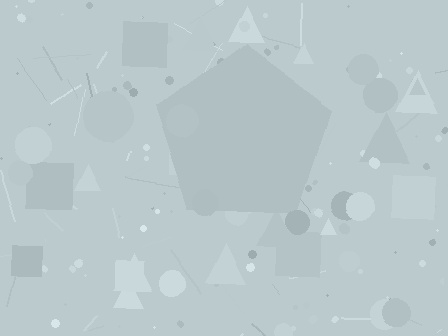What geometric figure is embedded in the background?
A pentagon is embedded in the background.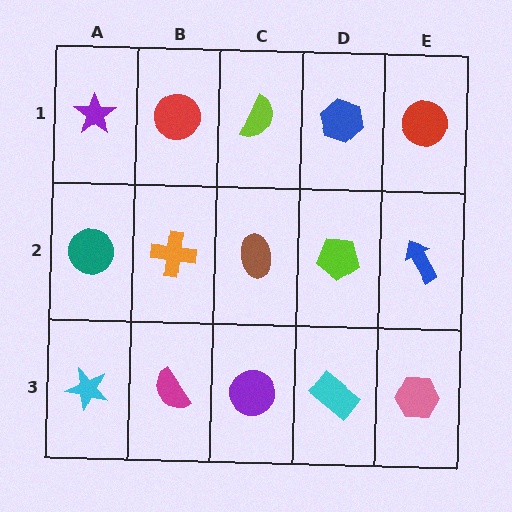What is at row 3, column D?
A cyan rectangle.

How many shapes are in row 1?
5 shapes.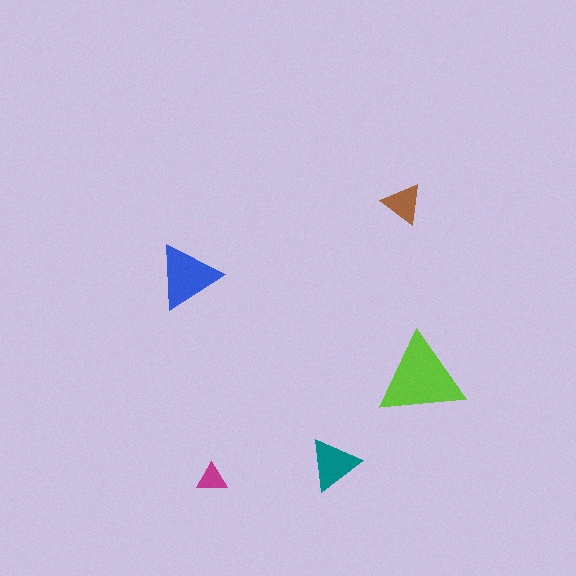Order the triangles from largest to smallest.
the lime one, the blue one, the teal one, the brown one, the magenta one.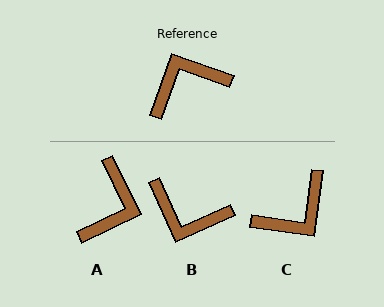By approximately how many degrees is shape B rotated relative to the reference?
Approximately 133 degrees counter-clockwise.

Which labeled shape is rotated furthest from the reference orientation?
C, about 168 degrees away.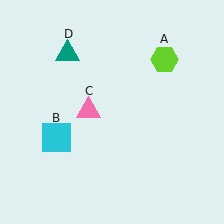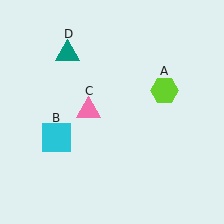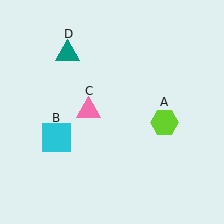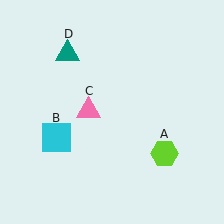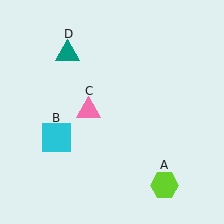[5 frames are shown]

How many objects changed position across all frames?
1 object changed position: lime hexagon (object A).